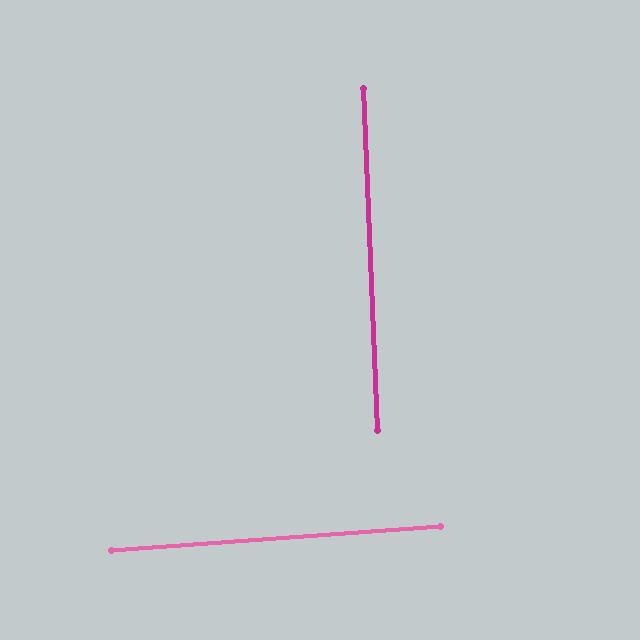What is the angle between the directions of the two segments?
Approximately 88 degrees.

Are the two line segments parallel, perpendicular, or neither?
Perpendicular — they meet at approximately 88°.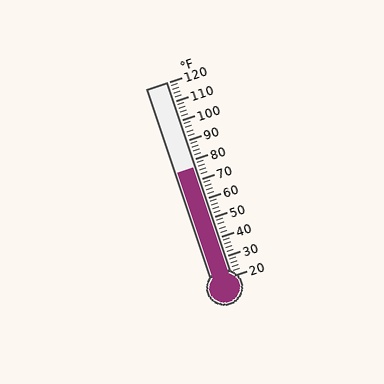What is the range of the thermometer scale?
The thermometer scale ranges from 20°F to 120°F.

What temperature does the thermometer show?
The thermometer shows approximately 76°F.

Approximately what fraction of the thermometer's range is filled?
The thermometer is filled to approximately 55% of its range.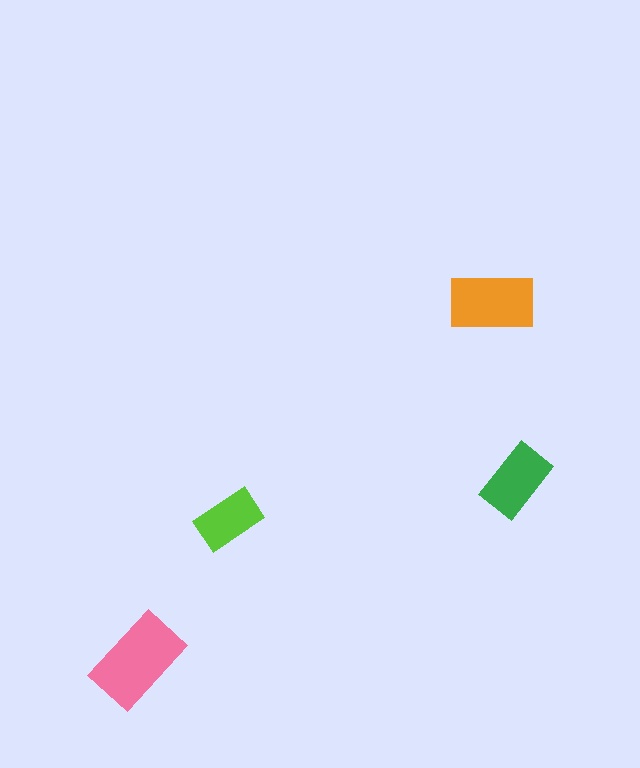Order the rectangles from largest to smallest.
the pink one, the orange one, the green one, the lime one.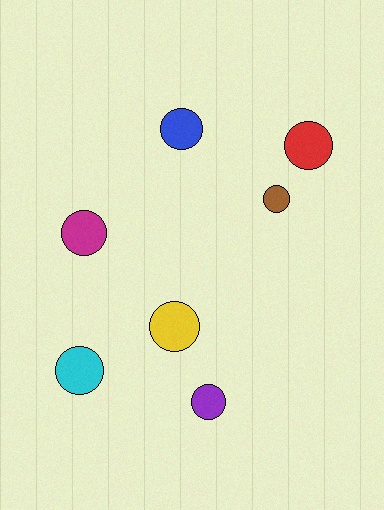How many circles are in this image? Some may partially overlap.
There are 7 circles.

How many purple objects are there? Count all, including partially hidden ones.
There is 1 purple object.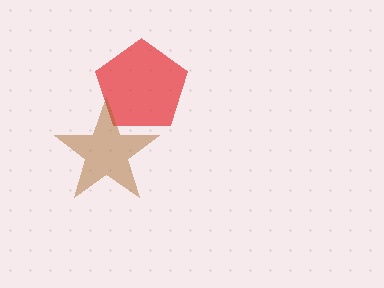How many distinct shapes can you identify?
There are 2 distinct shapes: a red pentagon, a brown star.